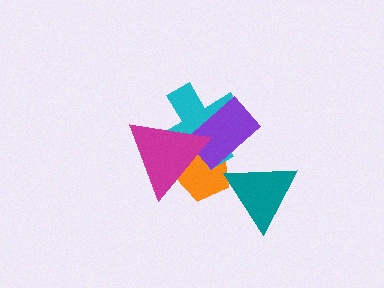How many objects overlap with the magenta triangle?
3 objects overlap with the magenta triangle.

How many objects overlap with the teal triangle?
1 object overlaps with the teal triangle.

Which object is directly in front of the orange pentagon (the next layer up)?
The cyan cross is directly in front of the orange pentagon.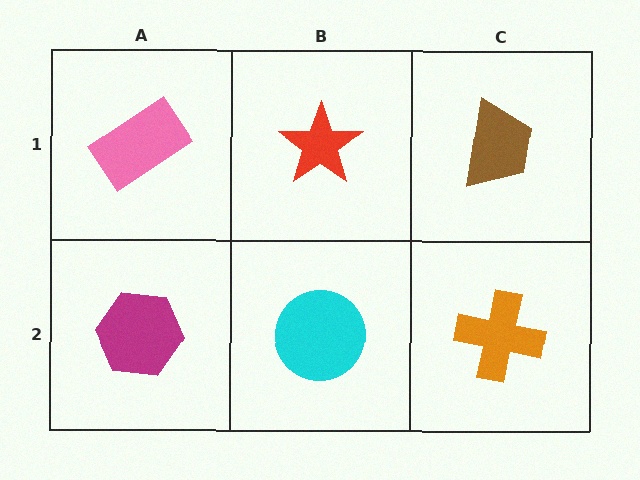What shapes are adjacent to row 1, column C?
An orange cross (row 2, column C), a red star (row 1, column B).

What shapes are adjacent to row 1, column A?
A magenta hexagon (row 2, column A), a red star (row 1, column B).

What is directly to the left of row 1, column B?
A pink rectangle.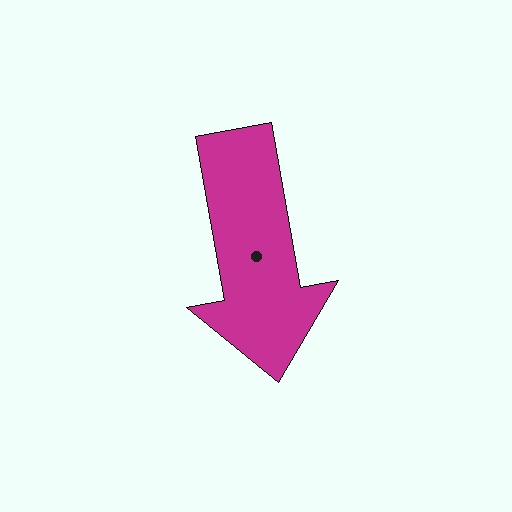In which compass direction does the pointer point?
South.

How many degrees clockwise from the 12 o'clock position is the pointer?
Approximately 170 degrees.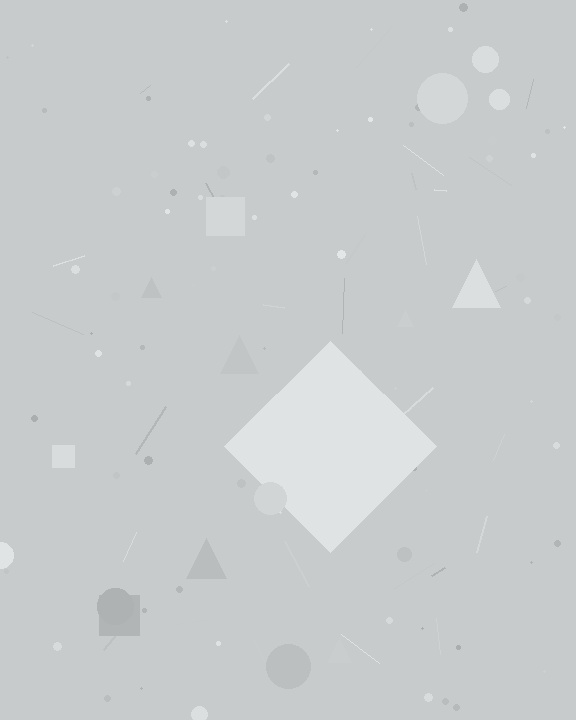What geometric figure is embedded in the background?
A diamond is embedded in the background.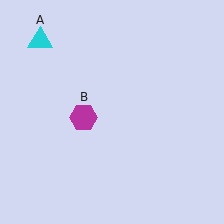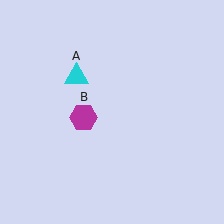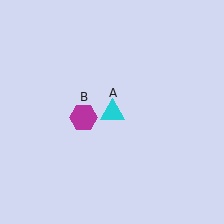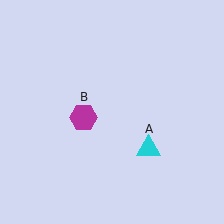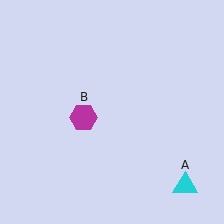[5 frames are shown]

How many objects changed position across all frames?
1 object changed position: cyan triangle (object A).